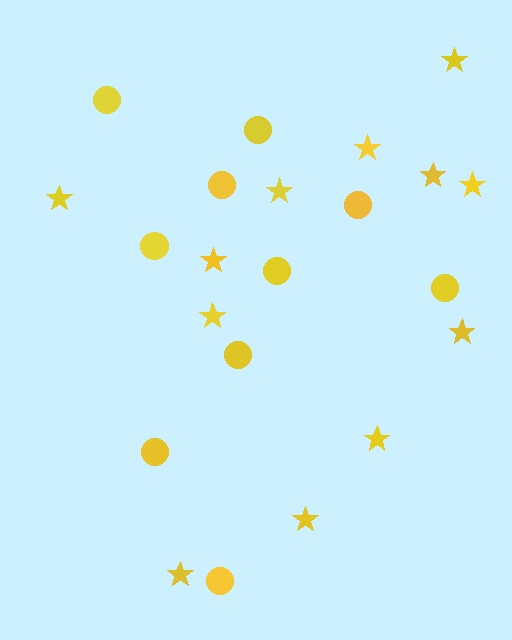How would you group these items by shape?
There are 2 groups: one group of circles (10) and one group of stars (12).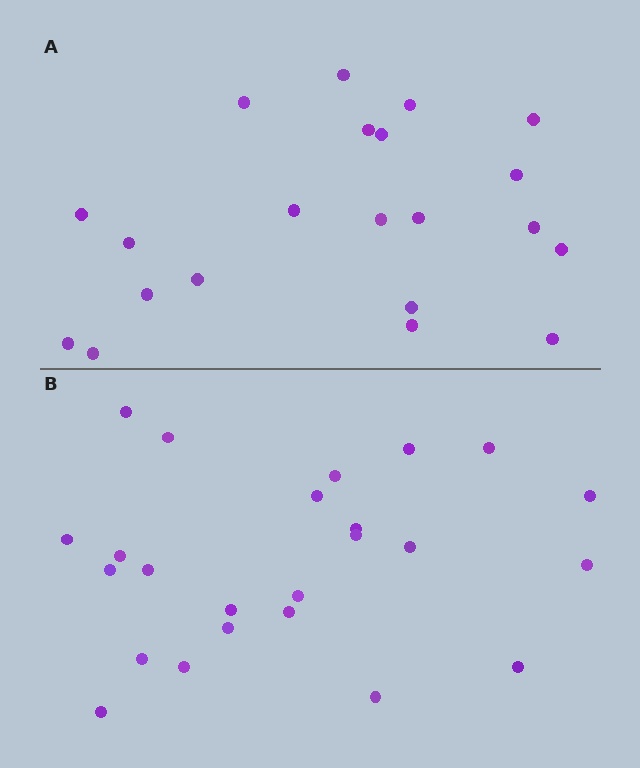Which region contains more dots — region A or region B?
Region B (the bottom region) has more dots.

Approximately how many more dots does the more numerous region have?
Region B has just a few more — roughly 2 or 3 more dots than region A.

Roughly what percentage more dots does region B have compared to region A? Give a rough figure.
About 15% more.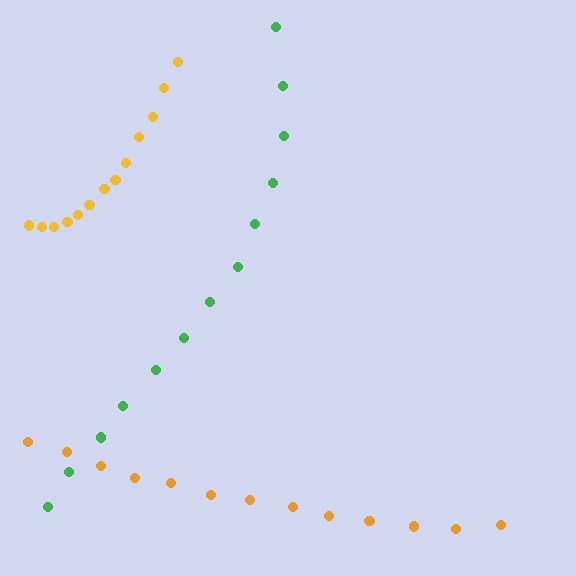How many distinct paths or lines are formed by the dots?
There are 3 distinct paths.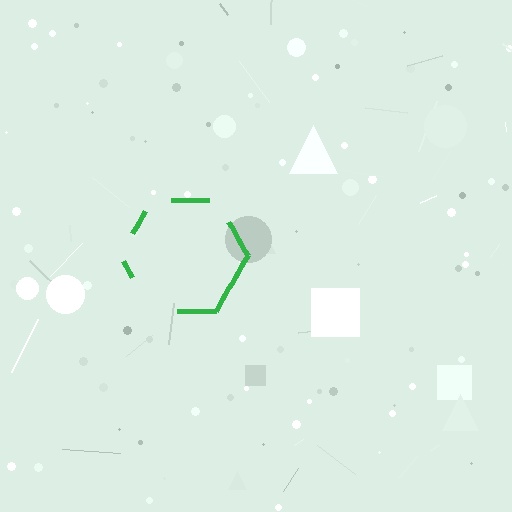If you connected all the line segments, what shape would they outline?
They would outline a hexagon.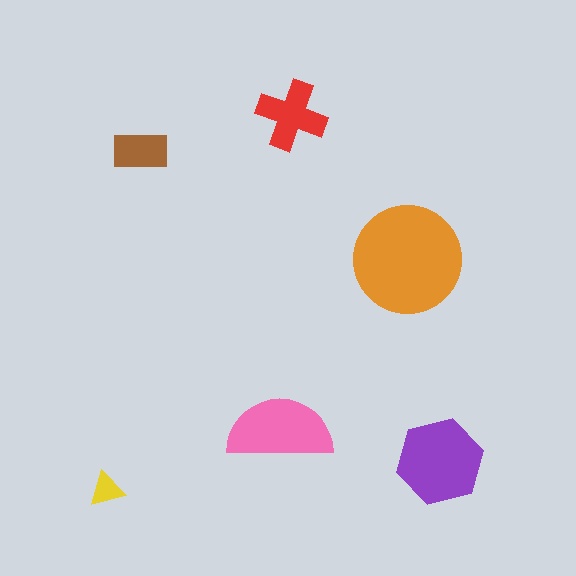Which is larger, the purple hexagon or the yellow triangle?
The purple hexagon.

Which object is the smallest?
The yellow triangle.